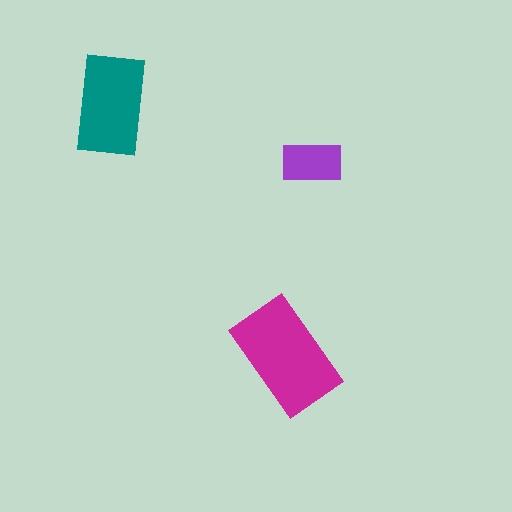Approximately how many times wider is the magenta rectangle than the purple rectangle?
About 2 times wider.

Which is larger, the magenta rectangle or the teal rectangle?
The magenta one.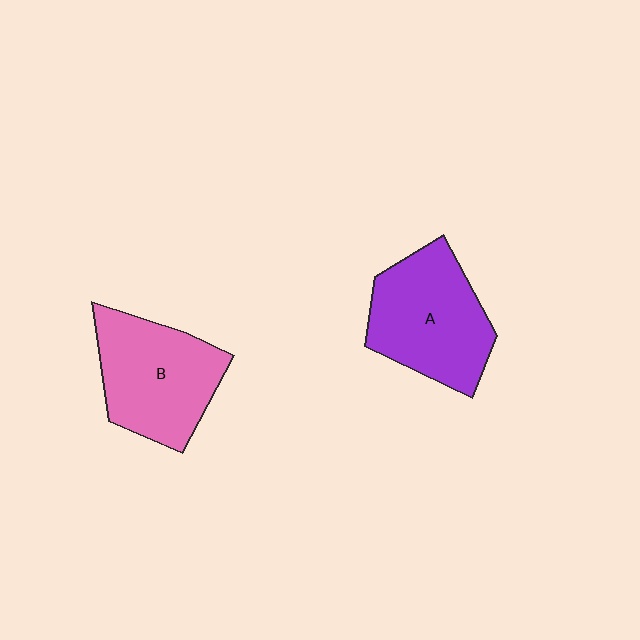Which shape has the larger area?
Shape A (purple).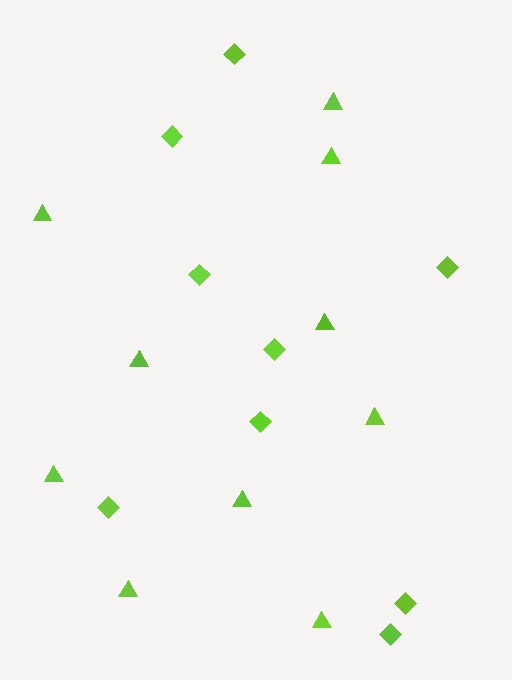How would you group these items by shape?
There are 2 groups: one group of triangles (10) and one group of diamonds (9).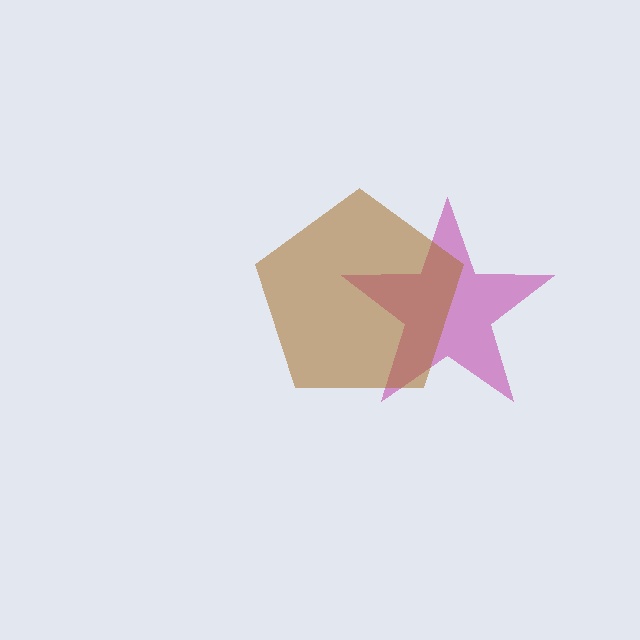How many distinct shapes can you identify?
There are 2 distinct shapes: a magenta star, a brown pentagon.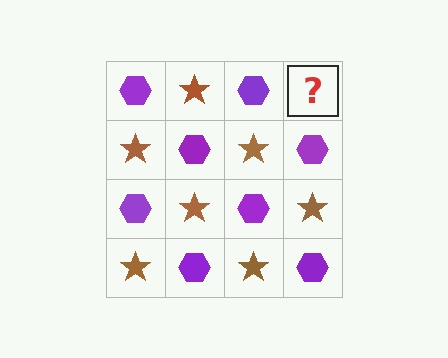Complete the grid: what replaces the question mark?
The question mark should be replaced with a brown star.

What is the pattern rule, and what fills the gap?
The rule is that it alternates purple hexagon and brown star in a checkerboard pattern. The gap should be filled with a brown star.